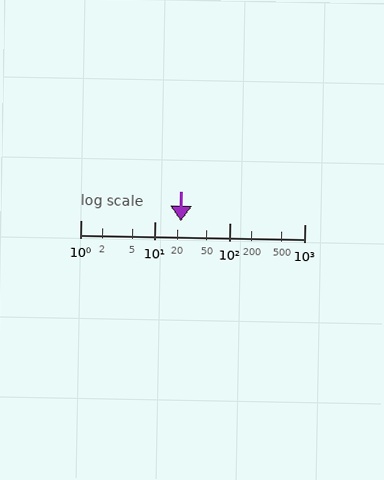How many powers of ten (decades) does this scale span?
The scale spans 3 decades, from 1 to 1000.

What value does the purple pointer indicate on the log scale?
The pointer indicates approximately 22.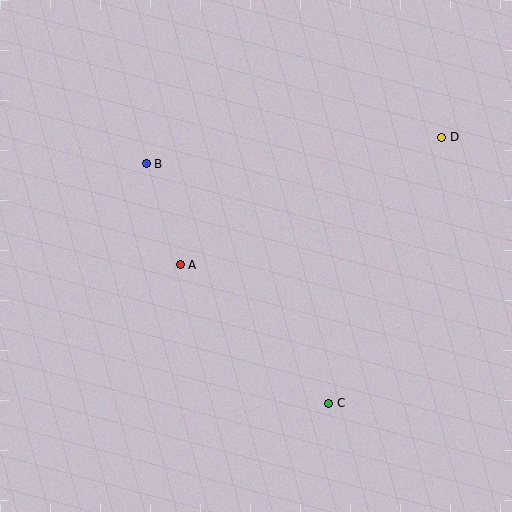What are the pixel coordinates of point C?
Point C is at (329, 403).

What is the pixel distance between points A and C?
The distance between A and C is 203 pixels.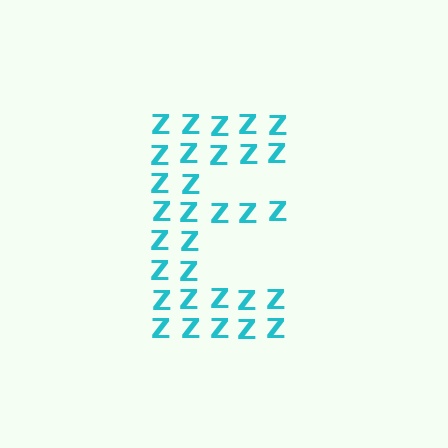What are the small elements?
The small elements are letter Z's.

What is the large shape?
The large shape is the letter E.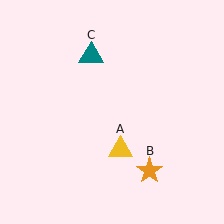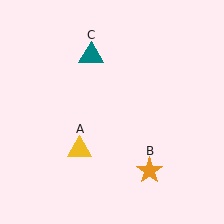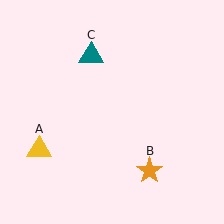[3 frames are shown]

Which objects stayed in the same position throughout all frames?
Orange star (object B) and teal triangle (object C) remained stationary.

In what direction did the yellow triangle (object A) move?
The yellow triangle (object A) moved left.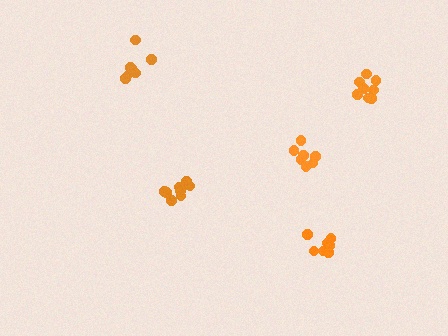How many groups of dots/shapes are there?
There are 5 groups.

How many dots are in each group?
Group 1: 7 dots, Group 2: 9 dots, Group 3: 8 dots, Group 4: 7 dots, Group 5: 9 dots (40 total).